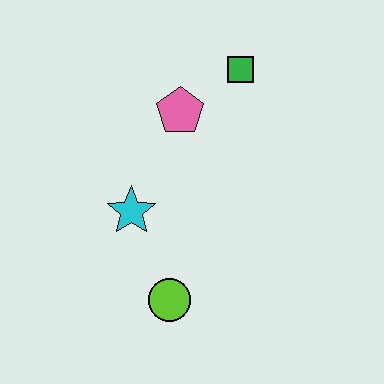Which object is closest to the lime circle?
The cyan star is closest to the lime circle.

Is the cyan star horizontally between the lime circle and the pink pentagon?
No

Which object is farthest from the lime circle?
The green square is farthest from the lime circle.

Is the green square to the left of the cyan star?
No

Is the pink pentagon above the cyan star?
Yes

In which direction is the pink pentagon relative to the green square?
The pink pentagon is to the left of the green square.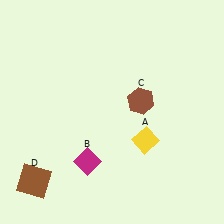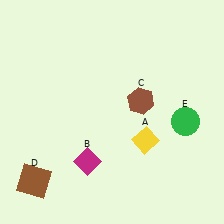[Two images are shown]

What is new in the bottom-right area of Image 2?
A green circle (E) was added in the bottom-right area of Image 2.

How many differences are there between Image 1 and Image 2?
There is 1 difference between the two images.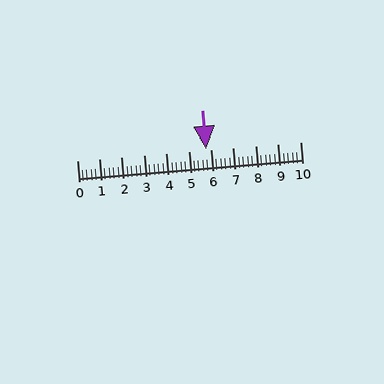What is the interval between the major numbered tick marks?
The major tick marks are spaced 1 units apart.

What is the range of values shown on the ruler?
The ruler shows values from 0 to 10.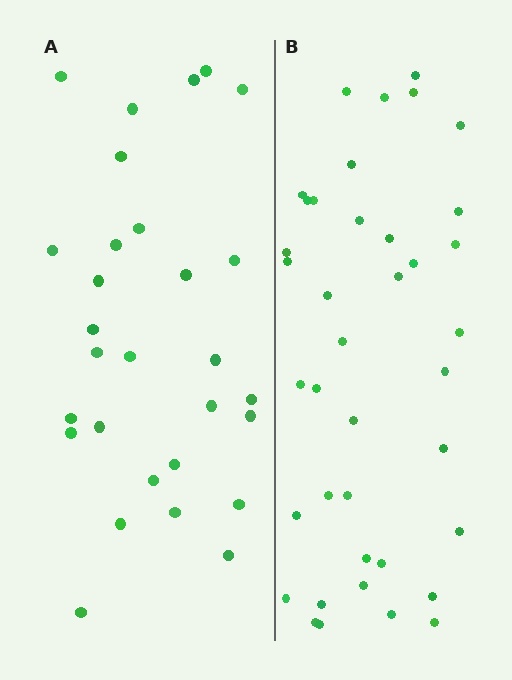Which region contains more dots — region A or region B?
Region B (the right region) has more dots.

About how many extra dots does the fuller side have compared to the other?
Region B has roughly 10 or so more dots than region A.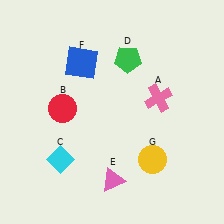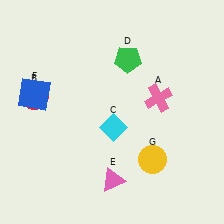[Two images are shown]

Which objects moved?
The objects that moved are: the red circle (B), the cyan diamond (C), the blue square (F).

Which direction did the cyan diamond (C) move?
The cyan diamond (C) moved right.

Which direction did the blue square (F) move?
The blue square (F) moved left.